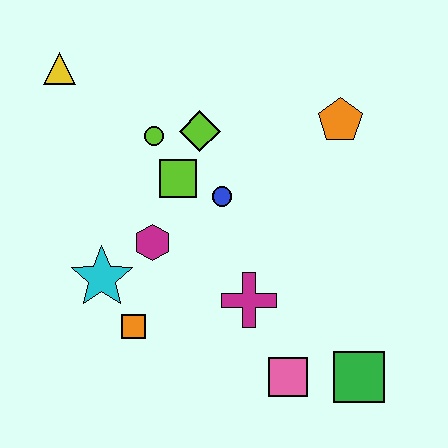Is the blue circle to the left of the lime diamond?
No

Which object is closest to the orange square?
The cyan star is closest to the orange square.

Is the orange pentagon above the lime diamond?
Yes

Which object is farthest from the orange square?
The orange pentagon is farthest from the orange square.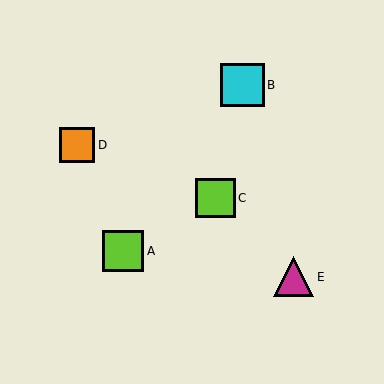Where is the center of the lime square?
The center of the lime square is at (216, 198).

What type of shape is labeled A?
Shape A is a lime square.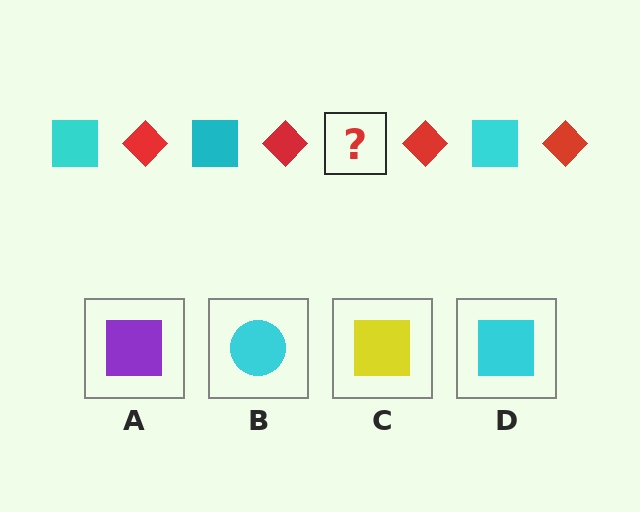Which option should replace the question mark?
Option D.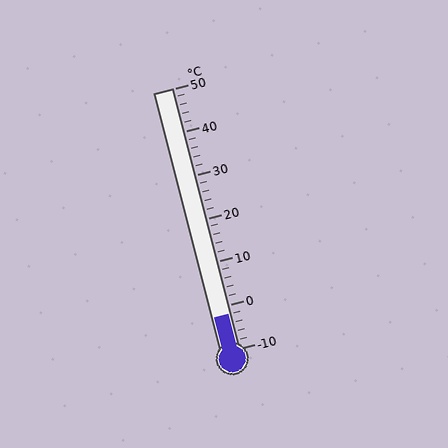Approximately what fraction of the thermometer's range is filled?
The thermometer is filled to approximately 15% of its range.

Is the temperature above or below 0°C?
The temperature is below 0°C.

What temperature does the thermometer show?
The thermometer shows approximately -2°C.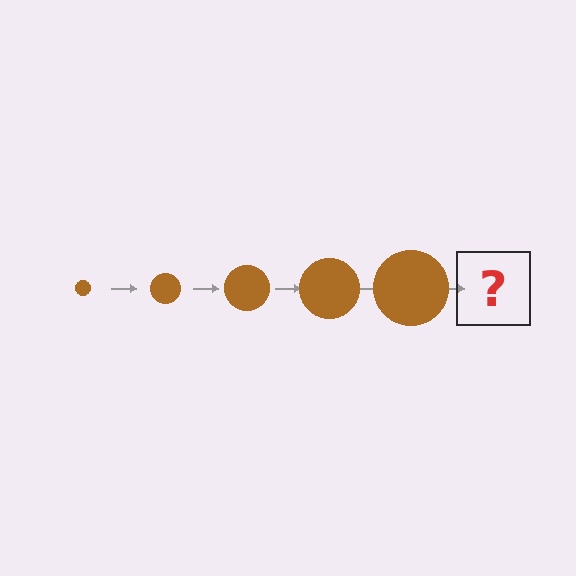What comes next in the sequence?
The next element should be a brown circle, larger than the previous one.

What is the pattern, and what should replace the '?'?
The pattern is that the circle gets progressively larger each step. The '?' should be a brown circle, larger than the previous one.